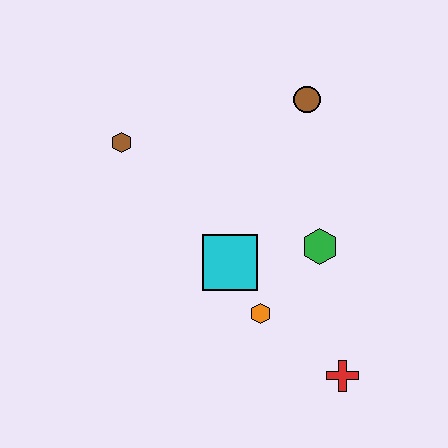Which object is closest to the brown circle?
The green hexagon is closest to the brown circle.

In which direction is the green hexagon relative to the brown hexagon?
The green hexagon is to the right of the brown hexagon.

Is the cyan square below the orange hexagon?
No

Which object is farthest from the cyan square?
The brown circle is farthest from the cyan square.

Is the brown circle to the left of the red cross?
Yes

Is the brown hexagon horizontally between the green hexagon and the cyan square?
No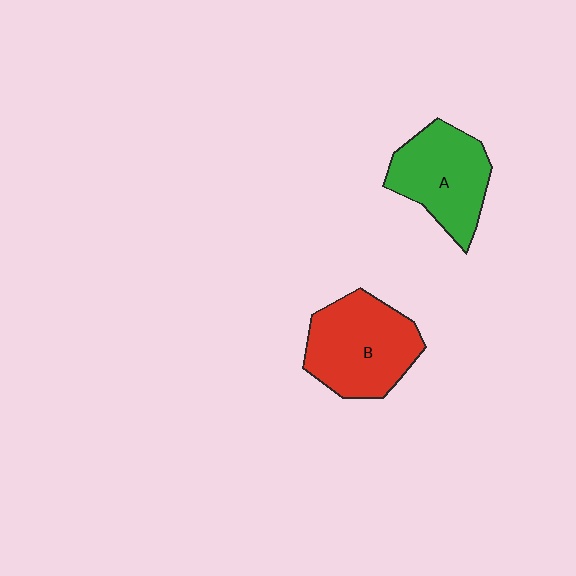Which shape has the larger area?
Shape B (red).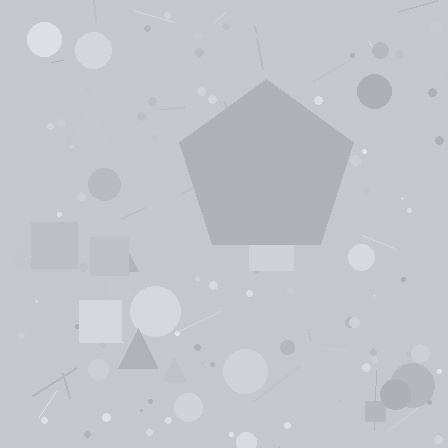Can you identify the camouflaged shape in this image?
The camouflaged shape is a pentagon.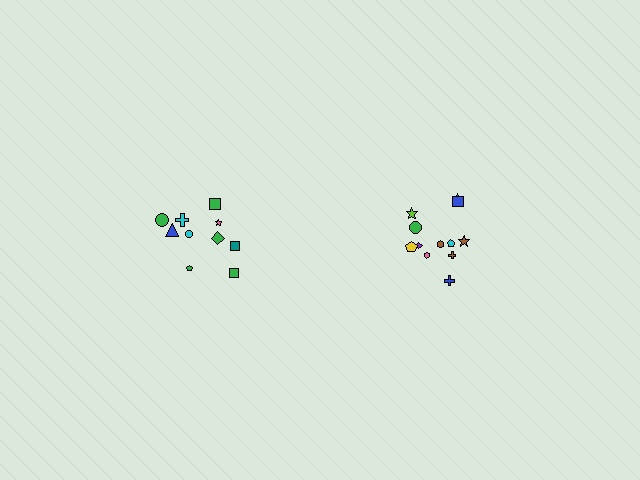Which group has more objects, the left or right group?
The right group.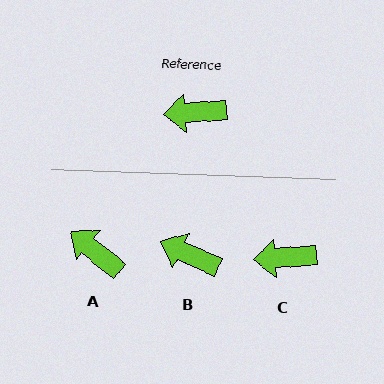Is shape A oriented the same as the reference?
No, it is off by about 44 degrees.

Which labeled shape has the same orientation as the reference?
C.